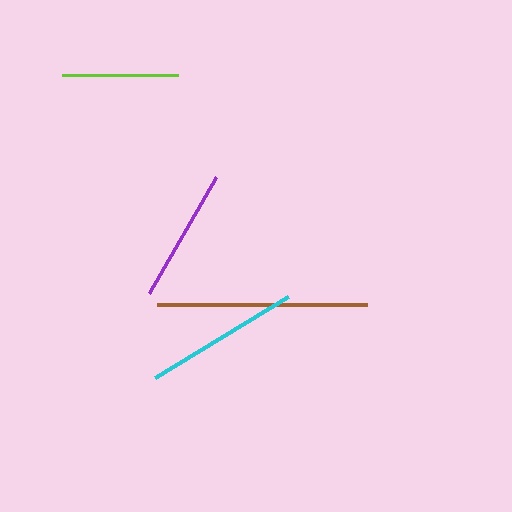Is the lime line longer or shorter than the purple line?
The purple line is longer than the lime line.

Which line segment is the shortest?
The lime line is the shortest at approximately 115 pixels.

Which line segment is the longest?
The brown line is the longest at approximately 210 pixels.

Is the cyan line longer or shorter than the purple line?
The cyan line is longer than the purple line.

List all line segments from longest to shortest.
From longest to shortest: brown, cyan, purple, lime.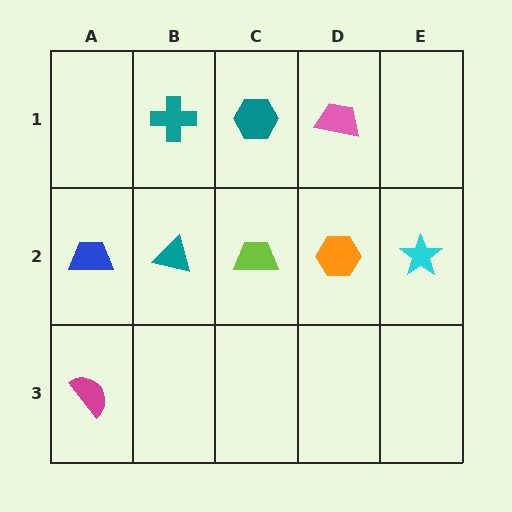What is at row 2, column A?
A blue trapezoid.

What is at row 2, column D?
An orange hexagon.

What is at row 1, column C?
A teal hexagon.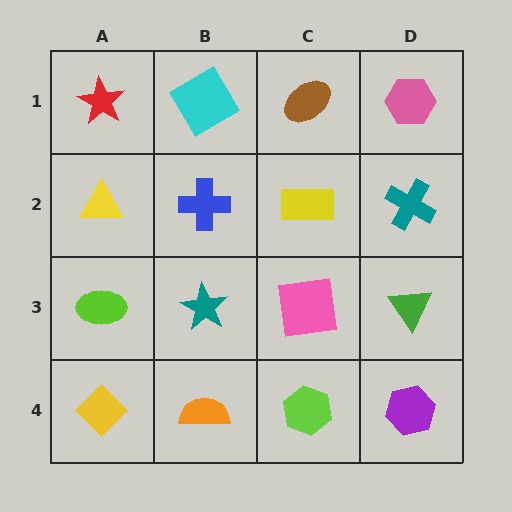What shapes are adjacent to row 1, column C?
A yellow rectangle (row 2, column C), a cyan diamond (row 1, column B), a pink hexagon (row 1, column D).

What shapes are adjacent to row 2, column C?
A brown ellipse (row 1, column C), a pink square (row 3, column C), a blue cross (row 2, column B), a teal cross (row 2, column D).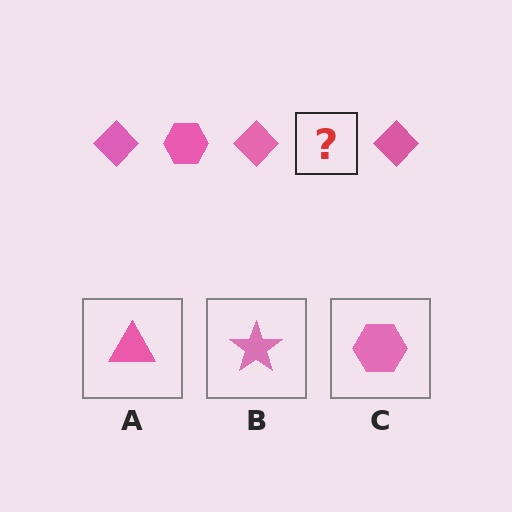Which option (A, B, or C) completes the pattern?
C.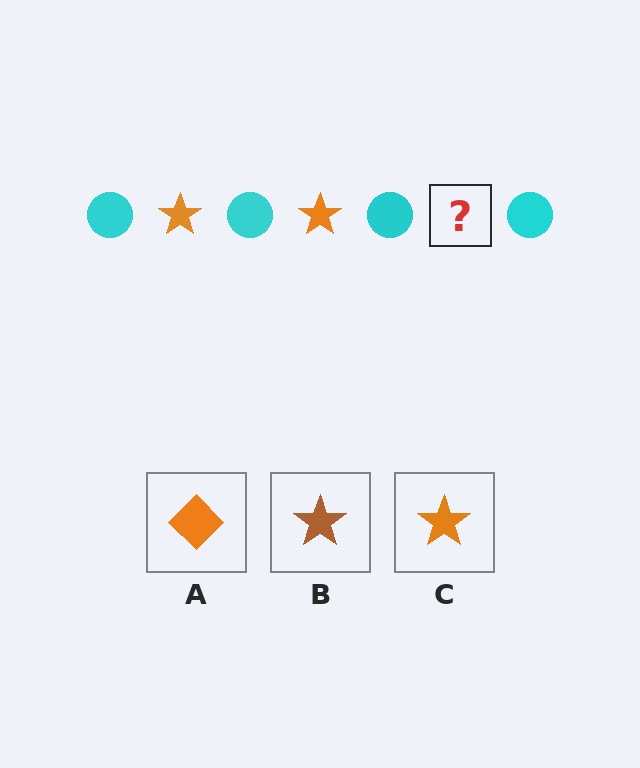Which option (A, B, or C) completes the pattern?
C.